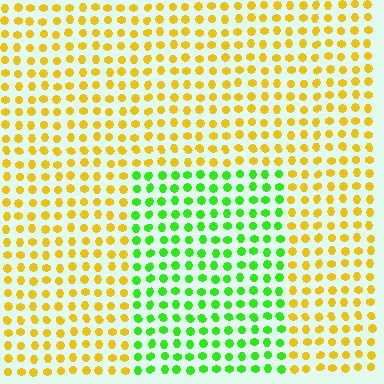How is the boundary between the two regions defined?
The boundary is defined purely by a slight shift in hue (about 65 degrees). Spacing, size, and orientation are identical on both sides.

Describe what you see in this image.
The image is filled with small yellow elements in a uniform arrangement. A rectangle-shaped region is visible where the elements are tinted to a slightly different hue, forming a subtle color boundary.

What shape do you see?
I see a rectangle.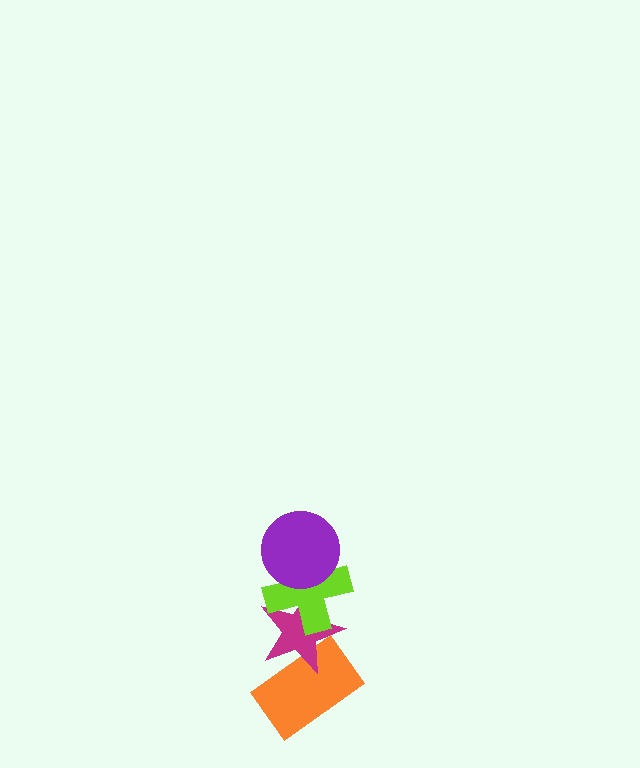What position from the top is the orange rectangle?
The orange rectangle is 4th from the top.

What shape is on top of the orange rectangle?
The magenta star is on top of the orange rectangle.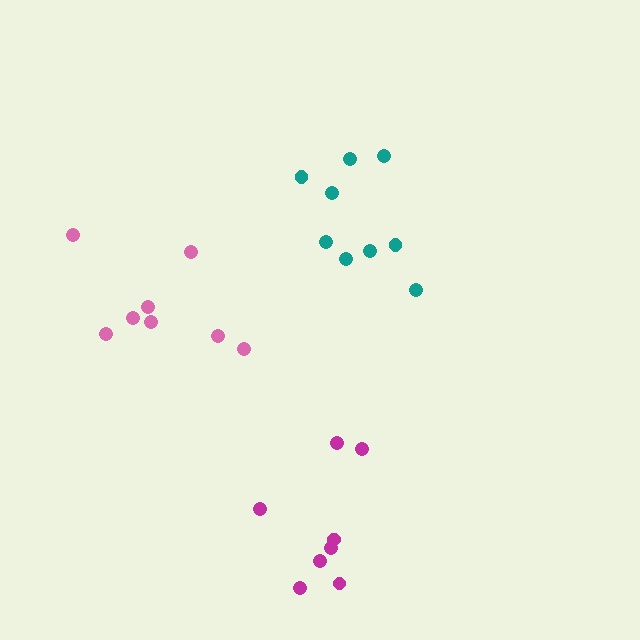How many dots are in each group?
Group 1: 9 dots, Group 2: 8 dots, Group 3: 8 dots (25 total).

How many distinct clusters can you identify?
There are 3 distinct clusters.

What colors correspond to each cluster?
The clusters are colored: teal, pink, magenta.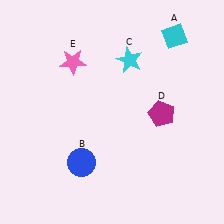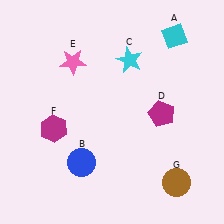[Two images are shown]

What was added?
A magenta hexagon (F), a brown circle (G) were added in Image 2.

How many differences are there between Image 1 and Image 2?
There are 2 differences between the two images.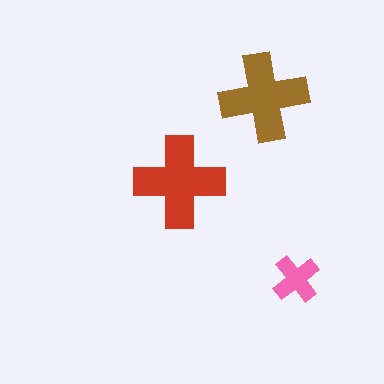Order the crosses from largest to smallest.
the red one, the brown one, the pink one.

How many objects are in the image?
There are 3 objects in the image.